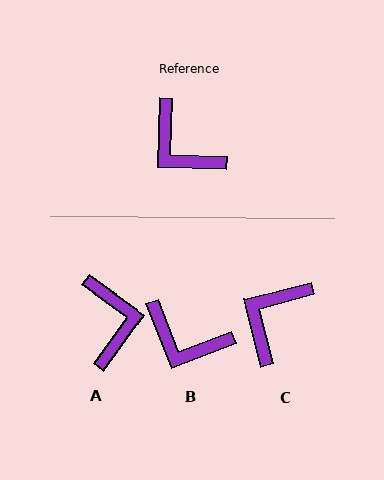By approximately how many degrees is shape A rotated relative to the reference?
Approximately 146 degrees counter-clockwise.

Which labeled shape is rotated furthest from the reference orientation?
A, about 146 degrees away.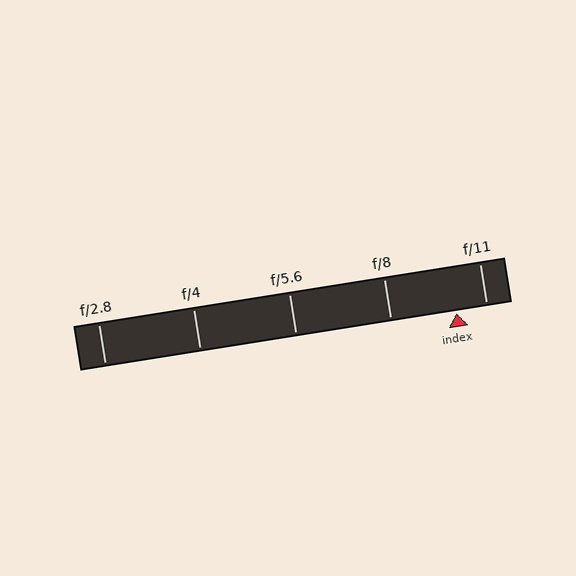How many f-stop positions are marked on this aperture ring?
There are 5 f-stop positions marked.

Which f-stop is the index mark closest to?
The index mark is closest to f/11.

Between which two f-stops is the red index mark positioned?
The index mark is between f/8 and f/11.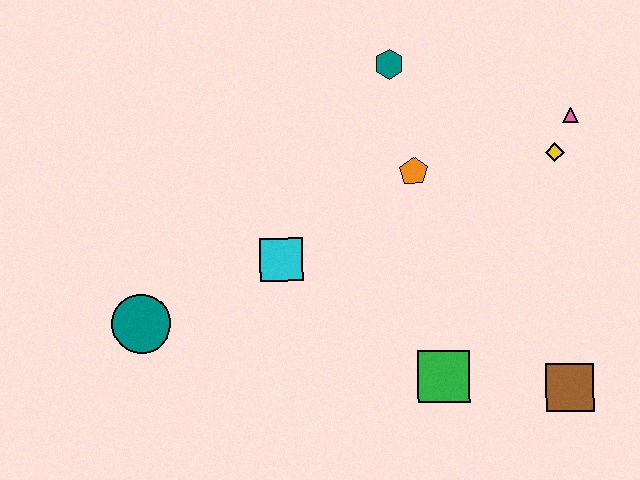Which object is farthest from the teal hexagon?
The brown square is farthest from the teal hexagon.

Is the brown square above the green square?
No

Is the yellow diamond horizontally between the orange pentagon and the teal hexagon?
No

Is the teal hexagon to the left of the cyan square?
No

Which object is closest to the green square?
The brown square is closest to the green square.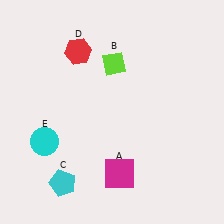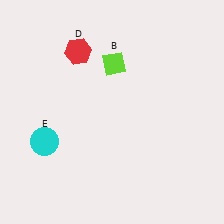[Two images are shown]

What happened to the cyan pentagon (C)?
The cyan pentagon (C) was removed in Image 2. It was in the bottom-left area of Image 1.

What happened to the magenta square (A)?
The magenta square (A) was removed in Image 2. It was in the bottom-right area of Image 1.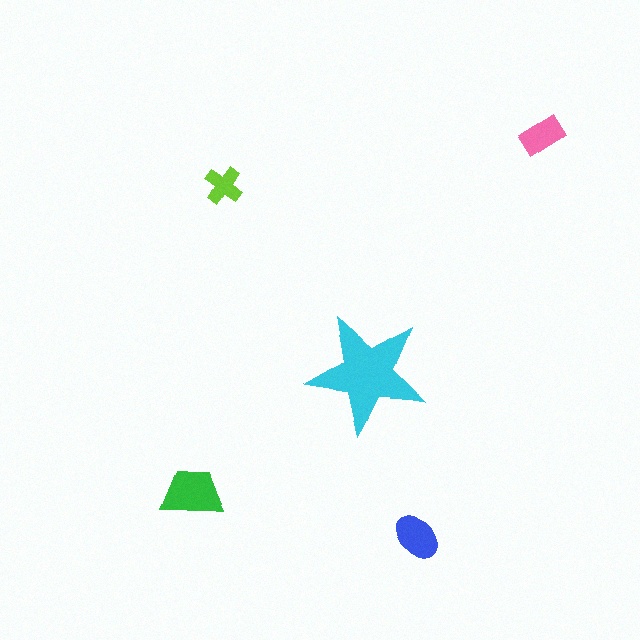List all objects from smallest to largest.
The lime cross, the pink rectangle, the blue ellipse, the green trapezoid, the cyan star.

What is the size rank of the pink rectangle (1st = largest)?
4th.